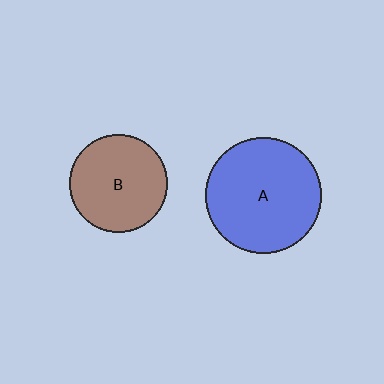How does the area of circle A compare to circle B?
Approximately 1.4 times.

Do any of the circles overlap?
No, none of the circles overlap.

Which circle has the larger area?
Circle A (blue).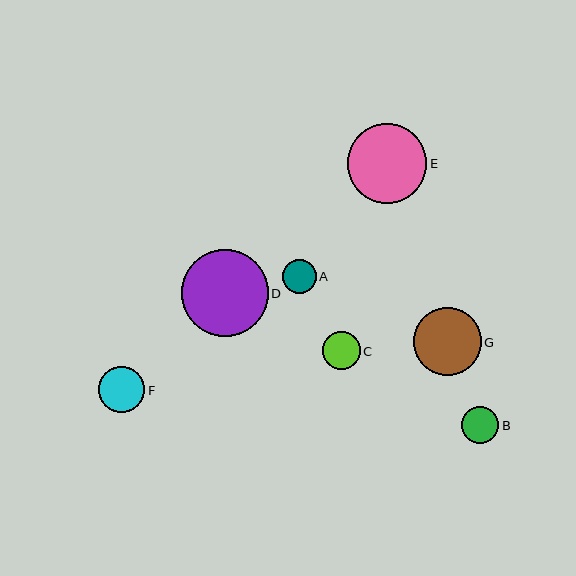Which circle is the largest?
Circle D is the largest with a size of approximately 87 pixels.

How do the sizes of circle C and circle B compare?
Circle C and circle B are approximately the same size.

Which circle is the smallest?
Circle A is the smallest with a size of approximately 34 pixels.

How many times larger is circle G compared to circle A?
Circle G is approximately 2.0 times the size of circle A.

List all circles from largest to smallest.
From largest to smallest: D, E, G, F, C, B, A.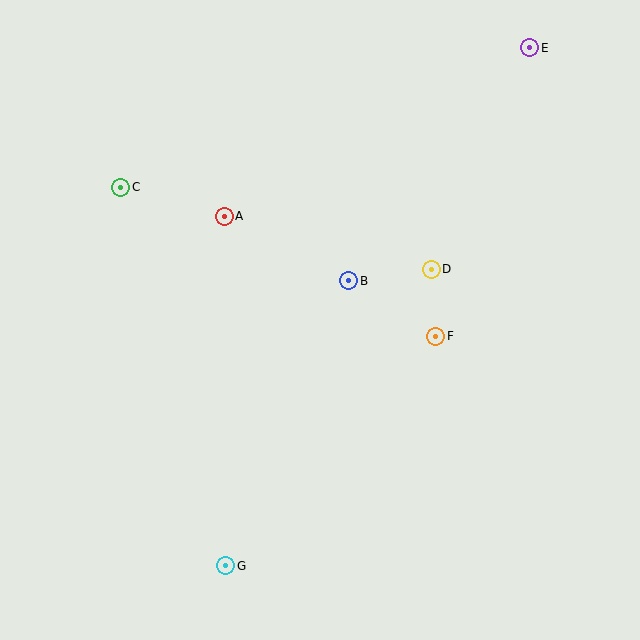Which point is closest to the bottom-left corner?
Point G is closest to the bottom-left corner.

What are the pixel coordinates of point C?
Point C is at (121, 187).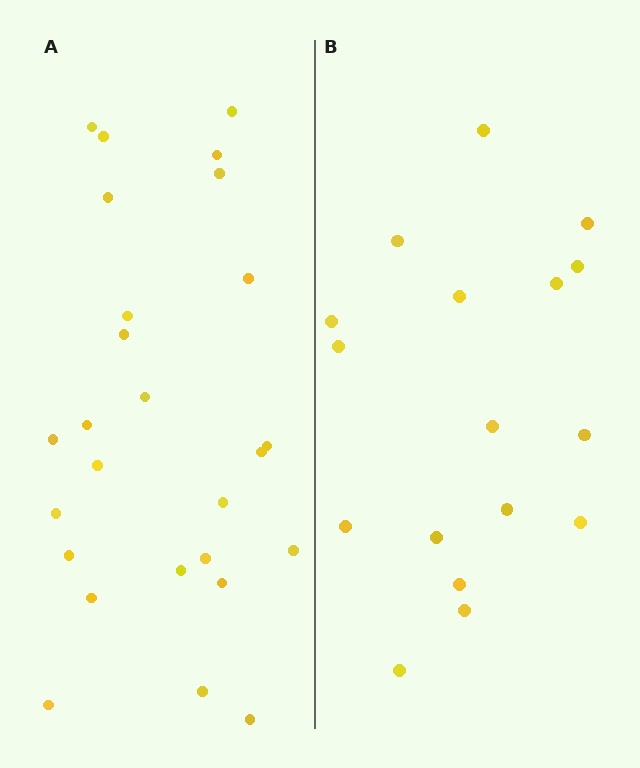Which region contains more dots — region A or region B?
Region A (the left region) has more dots.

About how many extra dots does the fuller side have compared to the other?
Region A has roughly 8 or so more dots than region B.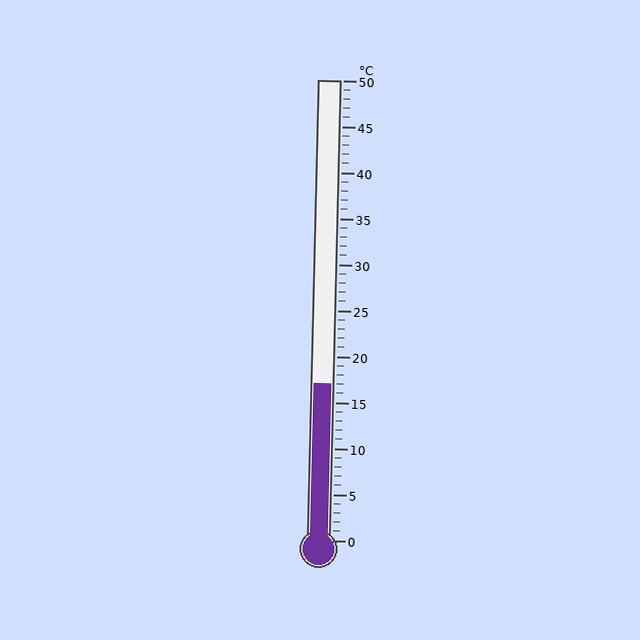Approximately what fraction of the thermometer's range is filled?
The thermometer is filled to approximately 35% of its range.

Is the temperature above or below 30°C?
The temperature is below 30°C.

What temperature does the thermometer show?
The thermometer shows approximately 17°C.